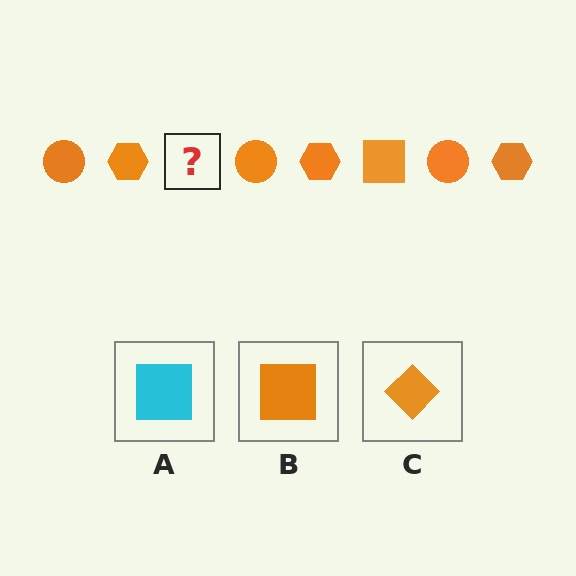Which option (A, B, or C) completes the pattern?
B.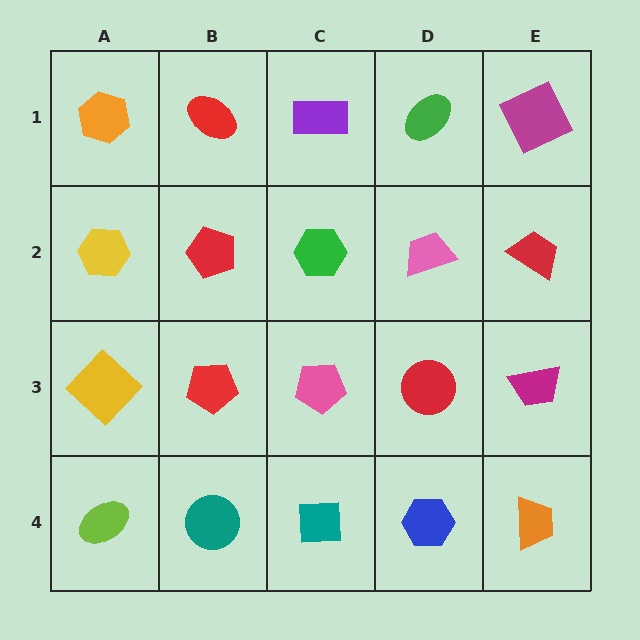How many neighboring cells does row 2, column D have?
4.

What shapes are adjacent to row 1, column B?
A red pentagon (row 2, column B), an orange hexagon (row 1, column A), a purple rectangle (row 1, column C).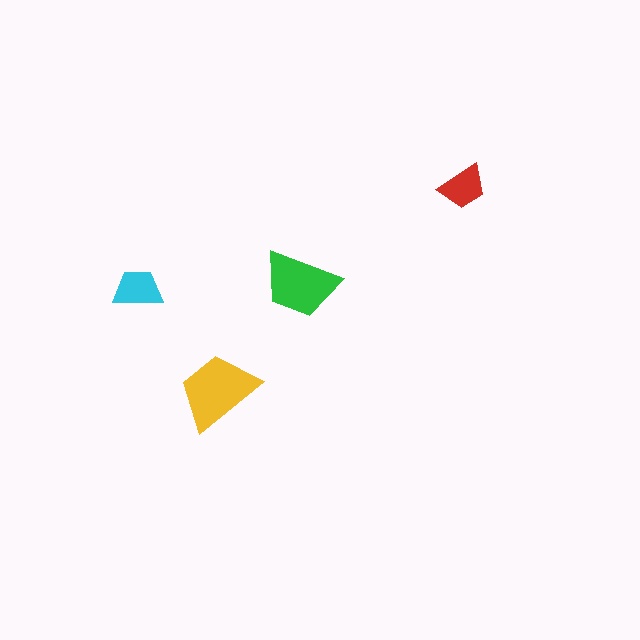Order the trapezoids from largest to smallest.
the yellow one, the green one, the cyan one, the red one.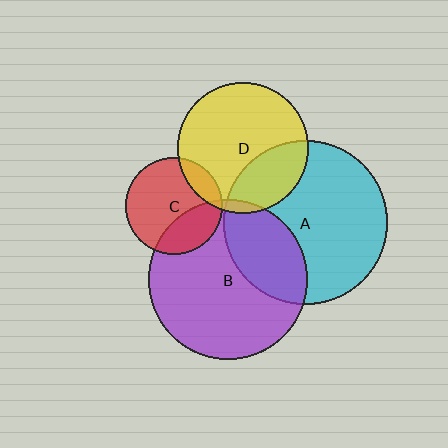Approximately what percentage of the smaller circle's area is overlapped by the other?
Approximately 30%.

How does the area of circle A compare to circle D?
Approximately 1.6 times.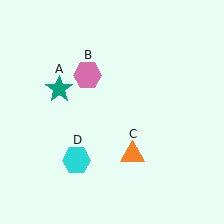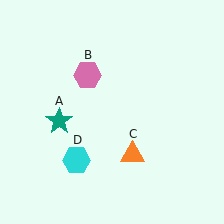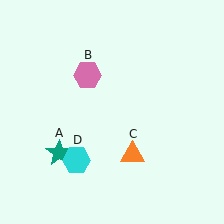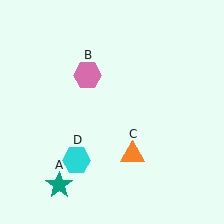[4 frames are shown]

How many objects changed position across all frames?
1 object changed position: teal star (object A).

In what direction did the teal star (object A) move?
The teal star (object A) moved down.